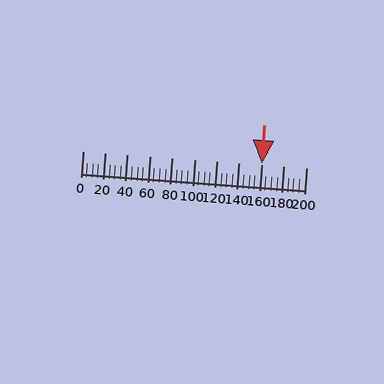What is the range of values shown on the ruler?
The ruler shows values from 0 to 200.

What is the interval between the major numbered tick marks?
The major tick marks are spaced 20 units apart.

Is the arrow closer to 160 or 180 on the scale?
The arrow is closer to 160.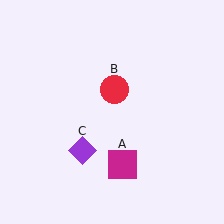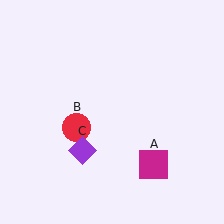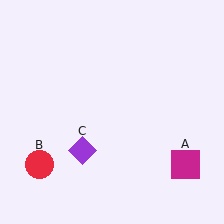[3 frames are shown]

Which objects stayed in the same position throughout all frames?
Purple diamond (object C) remained stationary.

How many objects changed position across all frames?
2 objects changed position: magenta square (object A), red circle (object B).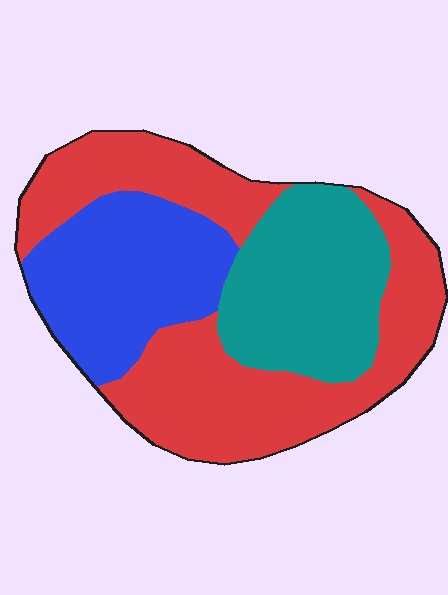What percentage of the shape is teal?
Teal takes up about one quarter (1/4) of the shape.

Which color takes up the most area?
Red, at roughly 50%.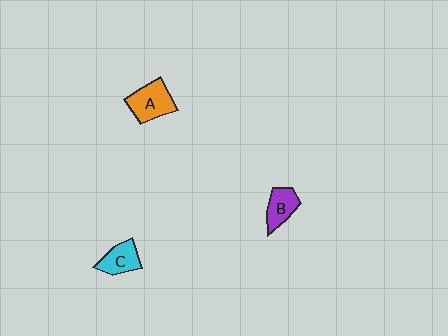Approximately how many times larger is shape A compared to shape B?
Approximately 1.4 times.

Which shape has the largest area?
Shape A (orange).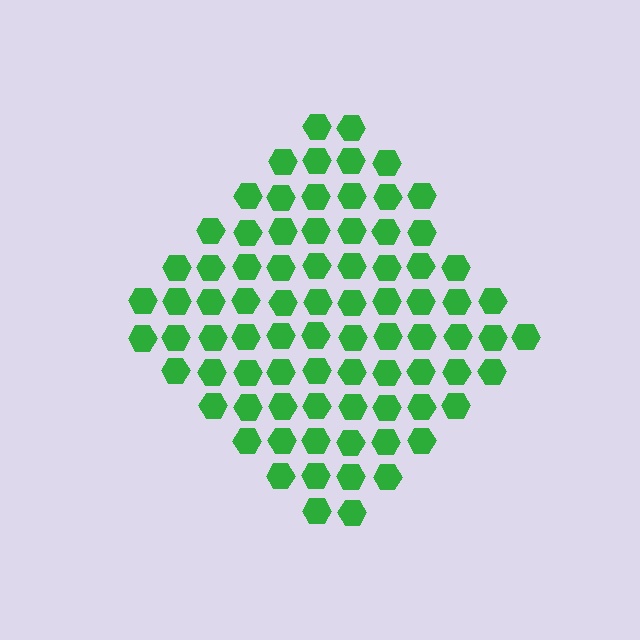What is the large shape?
The large shape is a diamond.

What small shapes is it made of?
It is made of small hexagons.